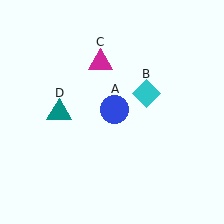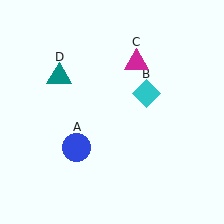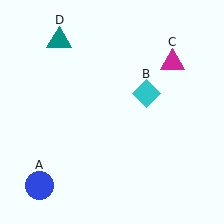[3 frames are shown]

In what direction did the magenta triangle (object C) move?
The magenta triangle (object C) moved right.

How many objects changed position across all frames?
3 objects changed position: blue circle (object A), magenta triangle (object C), teal triangle (object D).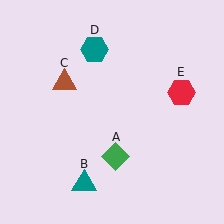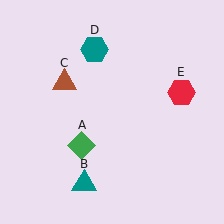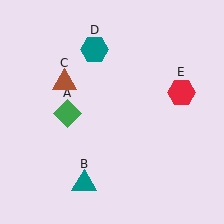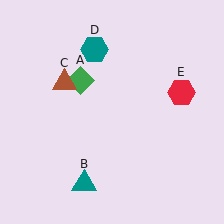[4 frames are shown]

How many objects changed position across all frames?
1 object changed position: green diamond (object A).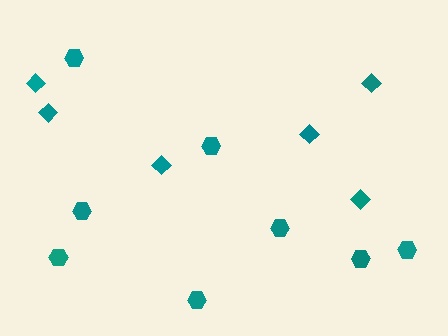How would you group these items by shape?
There are 2 groups: one group of diamonds (6) and one group of hexagons (8).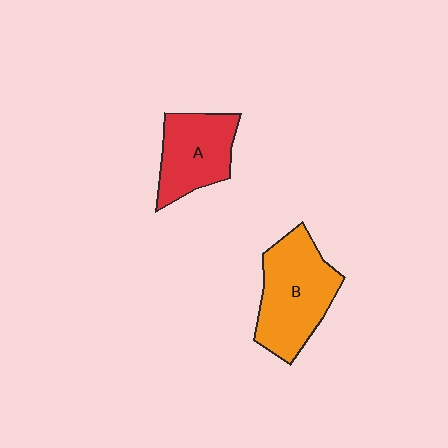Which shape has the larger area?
Shape B (orange).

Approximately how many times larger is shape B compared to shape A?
Approximately 1.3 times.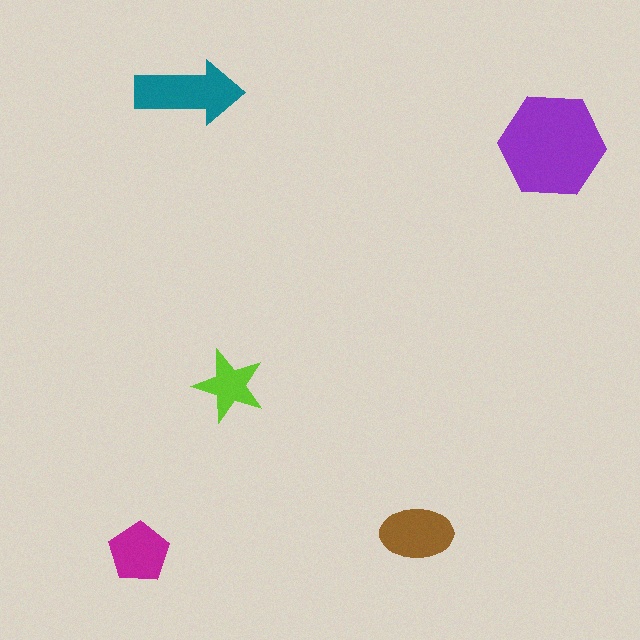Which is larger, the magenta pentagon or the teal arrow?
The teal arrow.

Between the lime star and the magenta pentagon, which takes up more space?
The magenta pentagon.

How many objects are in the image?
There are 5 objects in the image.